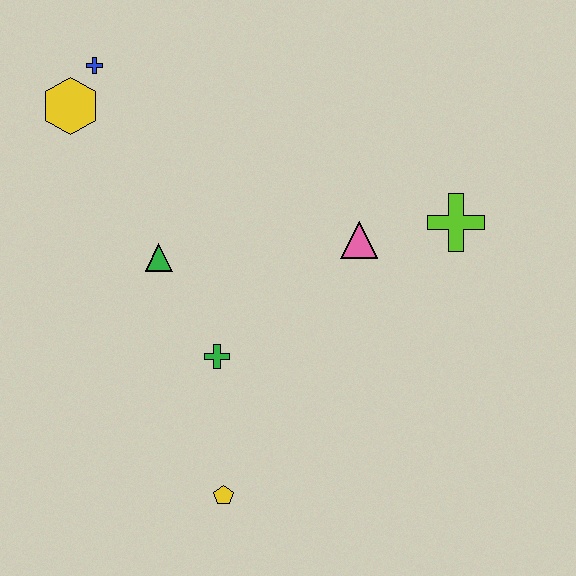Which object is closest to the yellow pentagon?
The green cross is closest to the yellow pentagon.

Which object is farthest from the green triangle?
The lime cross is farthest from the green triangle.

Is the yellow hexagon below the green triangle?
No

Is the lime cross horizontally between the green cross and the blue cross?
No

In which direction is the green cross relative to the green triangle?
The green cross is below the green triangle.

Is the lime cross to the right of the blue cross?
Yes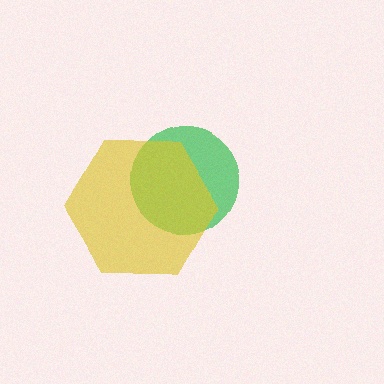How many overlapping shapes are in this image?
There are 2 overlapping shapes in the image.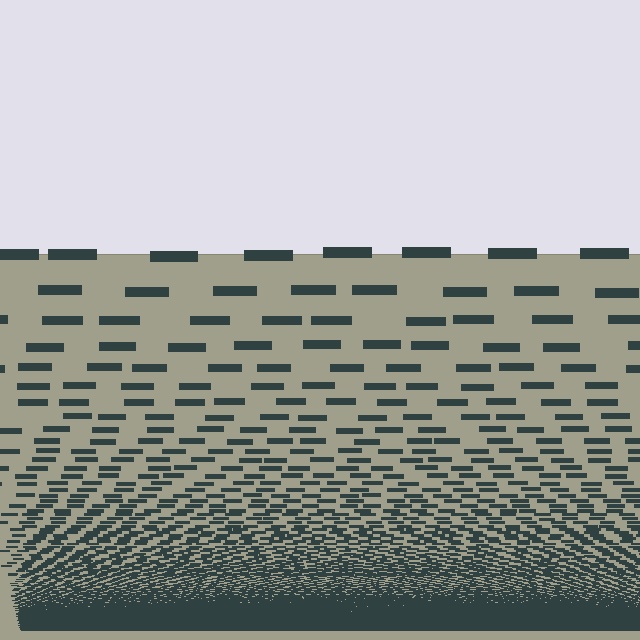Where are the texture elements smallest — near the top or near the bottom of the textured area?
Near the bottom.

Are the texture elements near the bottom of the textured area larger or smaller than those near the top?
Smaller. The gradient is inverted — elements near the bottom are smaller and denser.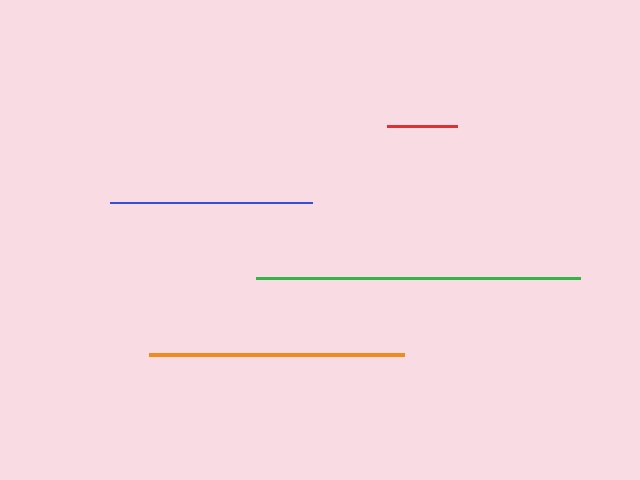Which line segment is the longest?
The green line is the longest at approximately 325 pixels.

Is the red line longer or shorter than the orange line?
The orange line is longer than the red line.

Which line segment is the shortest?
The red line is the shortest at approximately 70 pixels.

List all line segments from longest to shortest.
From longest to shortest: green, orange, blue, red.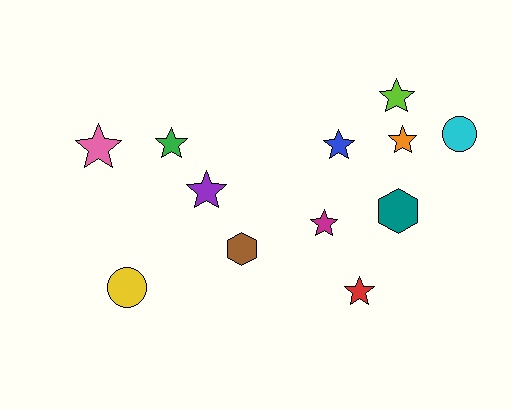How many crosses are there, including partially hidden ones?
There are no crosses.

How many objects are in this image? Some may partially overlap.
There are 12 objects.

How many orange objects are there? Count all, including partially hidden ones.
There is 1 orange object.